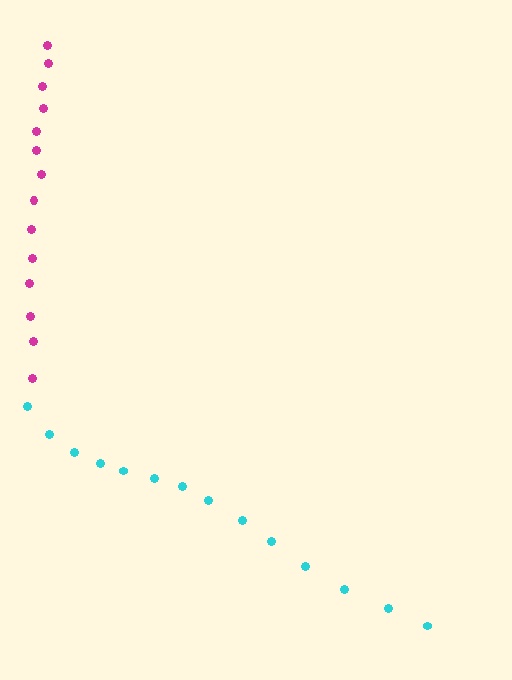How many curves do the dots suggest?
There are 2 distinct paths.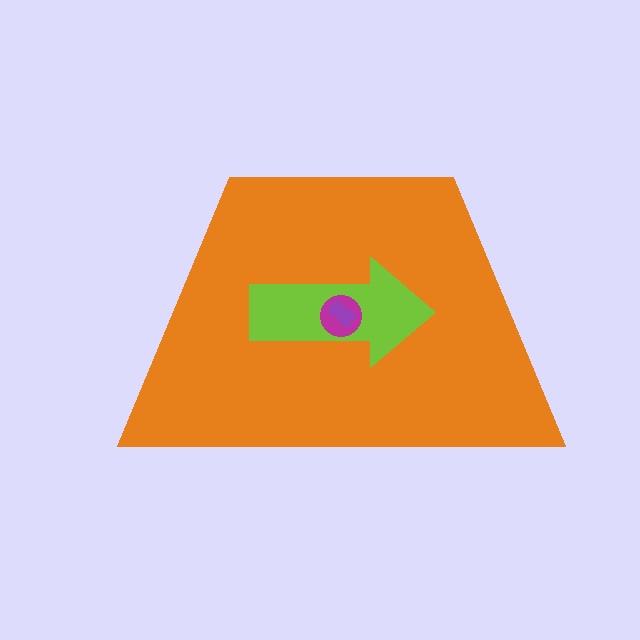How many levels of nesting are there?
4.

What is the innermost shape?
The purple rectangle.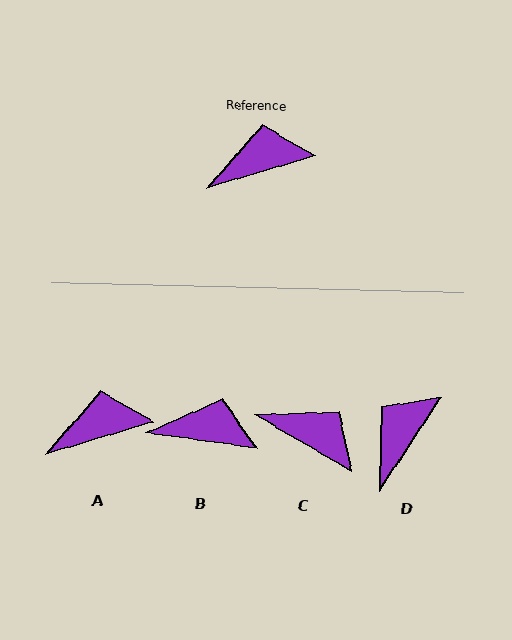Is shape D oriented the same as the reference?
No, it is off by about 40 degrees.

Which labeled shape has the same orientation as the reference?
A.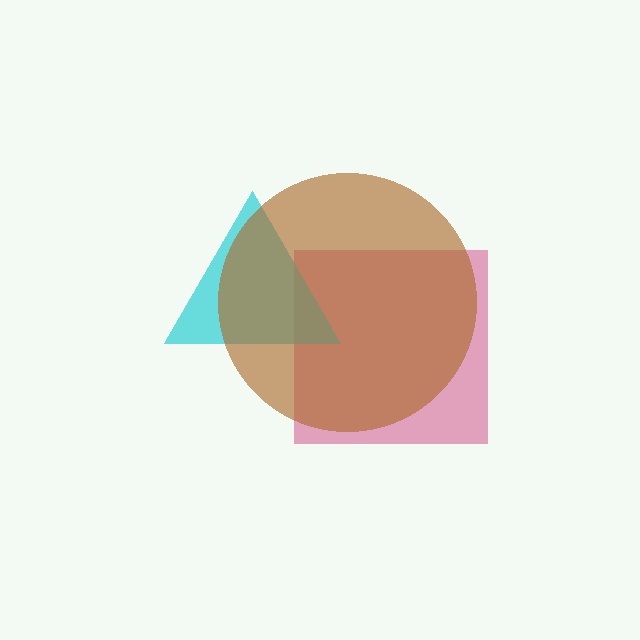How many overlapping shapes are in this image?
There are 3 overlapping shapes in the image.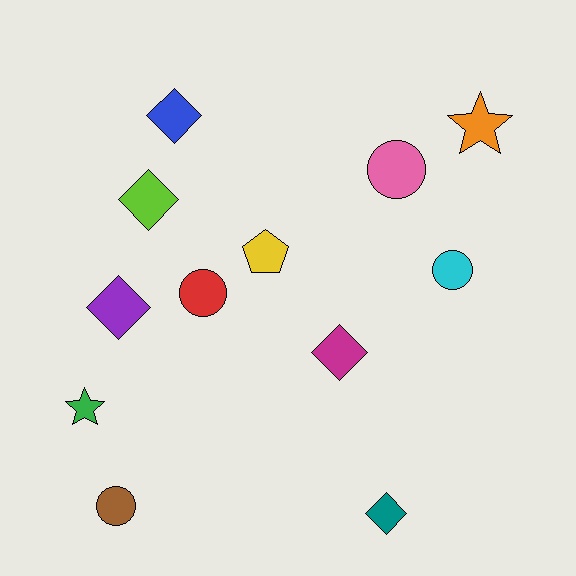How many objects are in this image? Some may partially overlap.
There are 12 objects.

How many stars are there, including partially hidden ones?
There are 2 stars.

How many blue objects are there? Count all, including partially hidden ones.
There is 1 blue object.